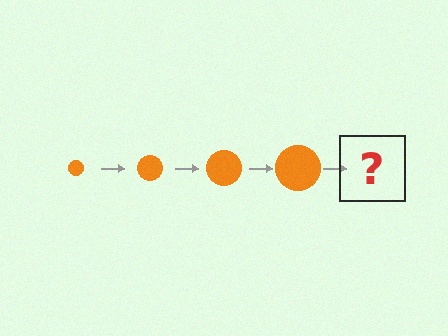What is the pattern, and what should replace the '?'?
The pattern is that the circle gets progressively larger each step. The '?' should be an orange circle, larger than the previous one.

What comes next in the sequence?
The next element should be an orange circle, larger than the previous one.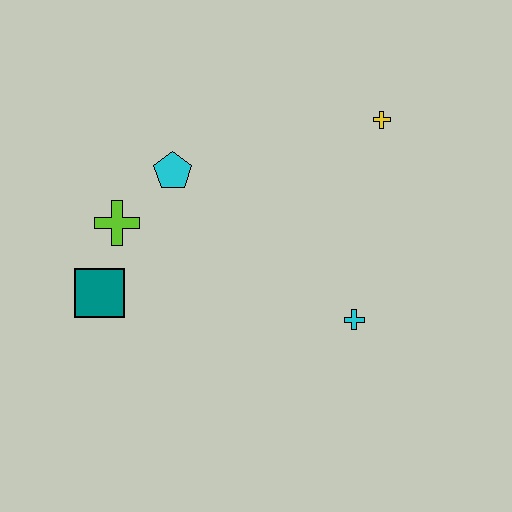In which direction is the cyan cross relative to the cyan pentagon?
The cyan cross is to the right of the cyan pentagon.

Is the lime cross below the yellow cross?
Yes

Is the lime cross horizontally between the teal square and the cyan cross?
Yes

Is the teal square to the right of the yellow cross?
No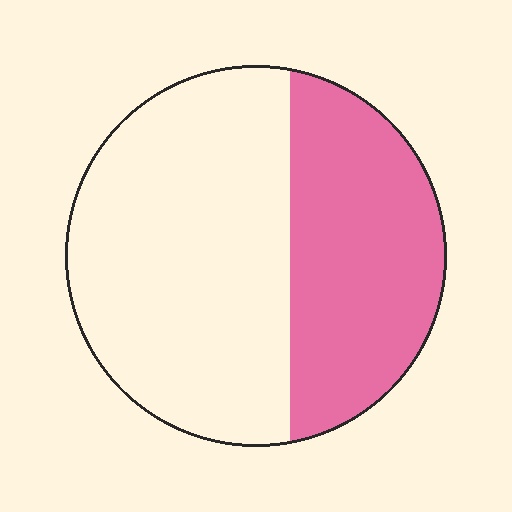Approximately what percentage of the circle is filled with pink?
Approximately 40%.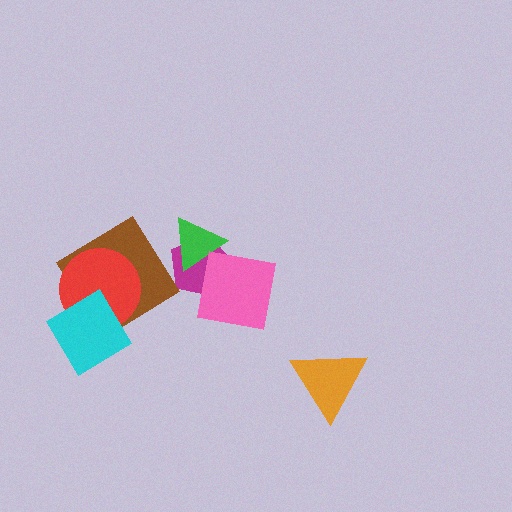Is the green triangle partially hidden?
Yes, it is partially covered by another shape.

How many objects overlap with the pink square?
2 objects overlap with the pink square.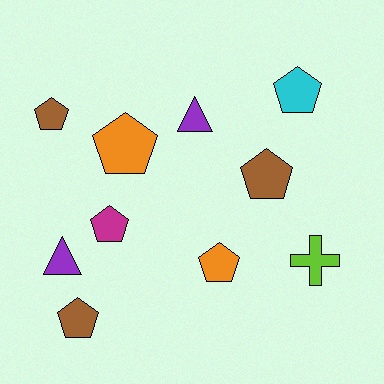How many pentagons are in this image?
There are 7 pentagons.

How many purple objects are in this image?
There are 2 purple objects.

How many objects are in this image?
There are 10 objects.